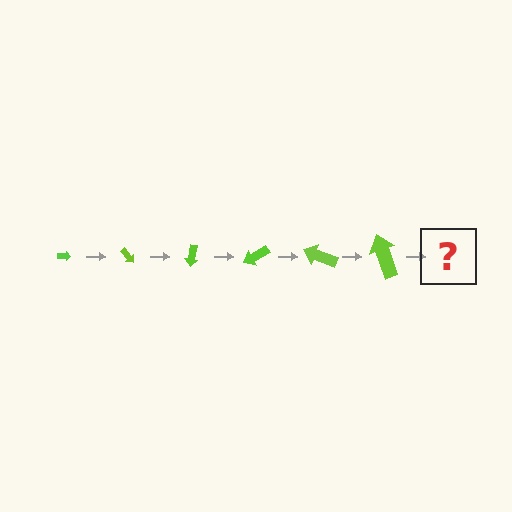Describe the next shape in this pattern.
It should be an arrow, larger than the previous one and rotated 300 degrees from the start.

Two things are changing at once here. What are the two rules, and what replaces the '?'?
The two rules are that the arrow grows larger each step and it rotates 50 degrees each step. The '?' should be an arrow, larger than the previous one and rotated 300 degrees from the start.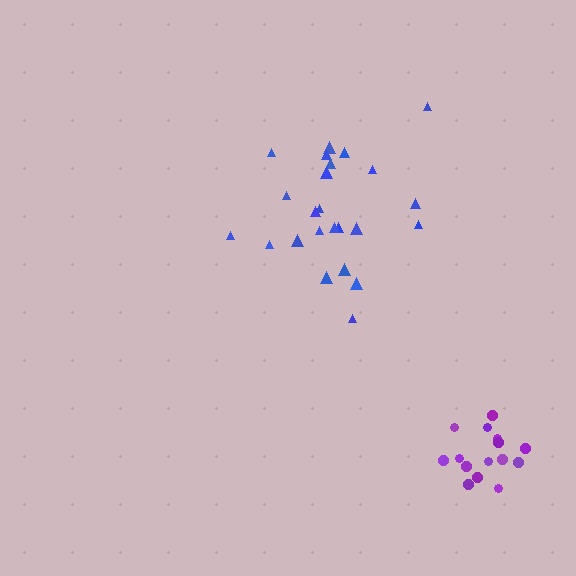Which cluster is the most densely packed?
Purple.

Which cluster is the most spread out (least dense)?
Blue.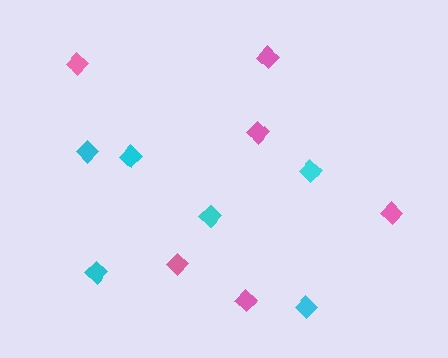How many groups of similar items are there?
There are 2 groups: one group of pink diamonds (6) and one group of cyan diamonds (6).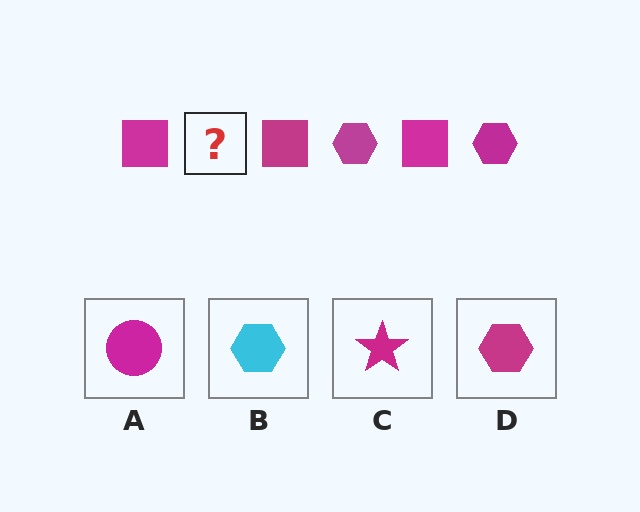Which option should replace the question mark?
Option D.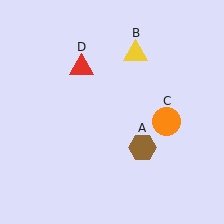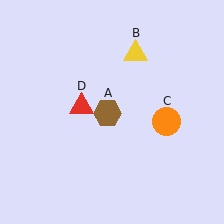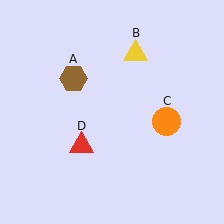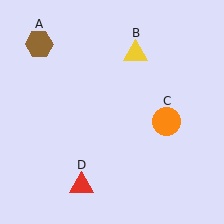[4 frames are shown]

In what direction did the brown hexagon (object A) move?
The brown hexagon (object A) moved up and to the left.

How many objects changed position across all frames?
2 objects changed position: brown hexagon (object A), red triangle (object D).